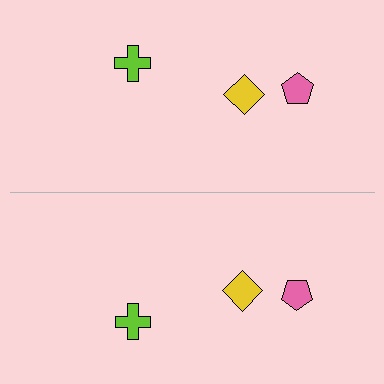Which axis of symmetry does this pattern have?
The pattern has a horizontal axis of symmetry running through the center of the image.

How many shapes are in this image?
There are 6 shapes in this image.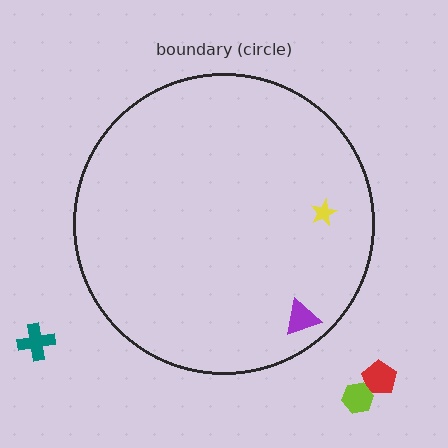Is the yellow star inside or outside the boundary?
Inside.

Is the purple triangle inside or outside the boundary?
Inside.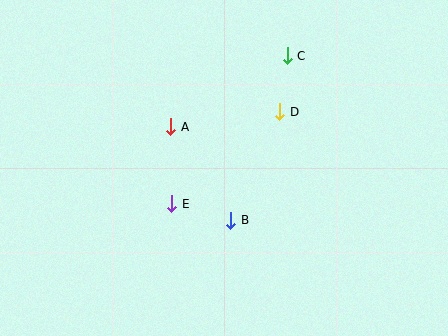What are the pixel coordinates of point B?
Point B is at (231, 220).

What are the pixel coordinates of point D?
Point D is at (280, 112).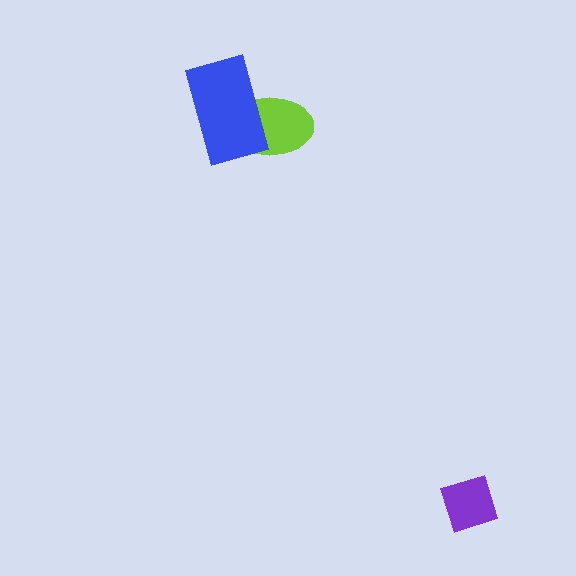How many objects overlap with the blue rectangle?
1 object overlaps with the blue rectangle.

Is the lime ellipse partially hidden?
Yes, it is partially covered by another shape.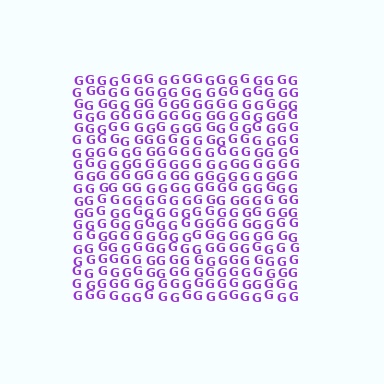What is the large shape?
The large shape is a square.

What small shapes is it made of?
It is made of small letter G's.